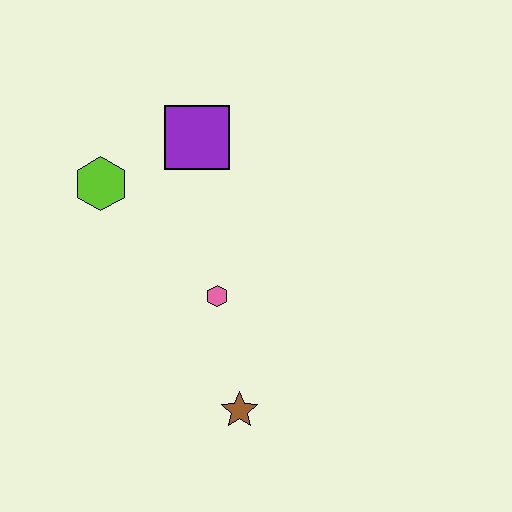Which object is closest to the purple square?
The lime hexagon is closest to the purple square.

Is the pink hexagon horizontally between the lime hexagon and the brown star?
Yes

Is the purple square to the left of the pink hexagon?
Yes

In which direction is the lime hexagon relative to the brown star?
The lime hexagon is above the brown star.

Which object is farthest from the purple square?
The brown star is farthest from the purple square.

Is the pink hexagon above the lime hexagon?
No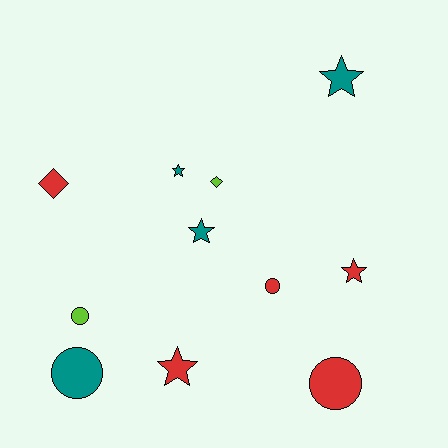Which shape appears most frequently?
Star, with 5 objects.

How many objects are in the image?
There are 11 objects.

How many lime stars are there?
There are no lime stars.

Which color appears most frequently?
Red, with 5 objects.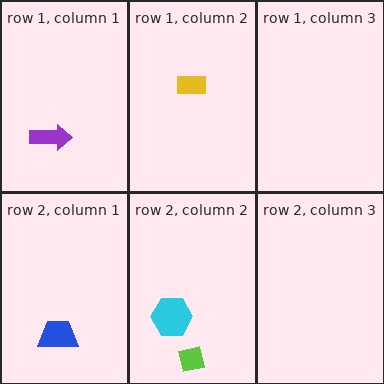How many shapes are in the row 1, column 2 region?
1.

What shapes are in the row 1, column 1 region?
The purple arrow.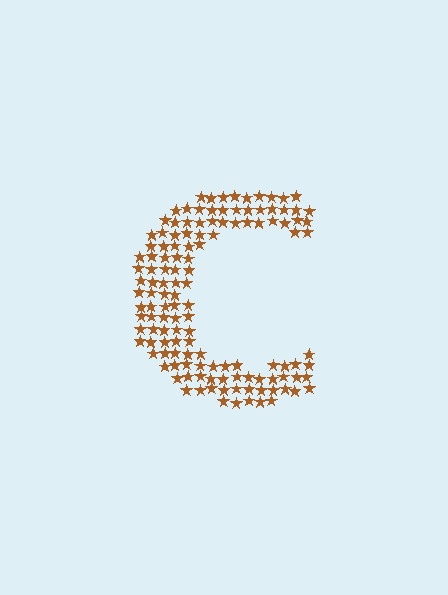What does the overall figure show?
The overall figure shows the letter C.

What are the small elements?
The small elements are stars.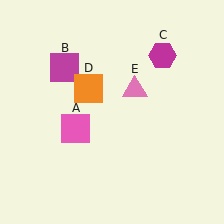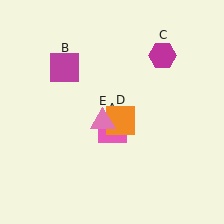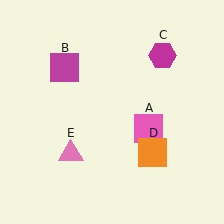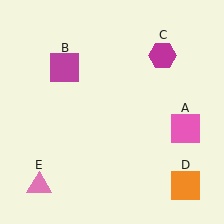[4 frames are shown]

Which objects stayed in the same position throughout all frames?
Magenta square (object B) and magenta hexagon (object C) remained stationary.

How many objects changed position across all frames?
3 objects changed position: pink square (object A), orange square (object D), pink triangle (object E).